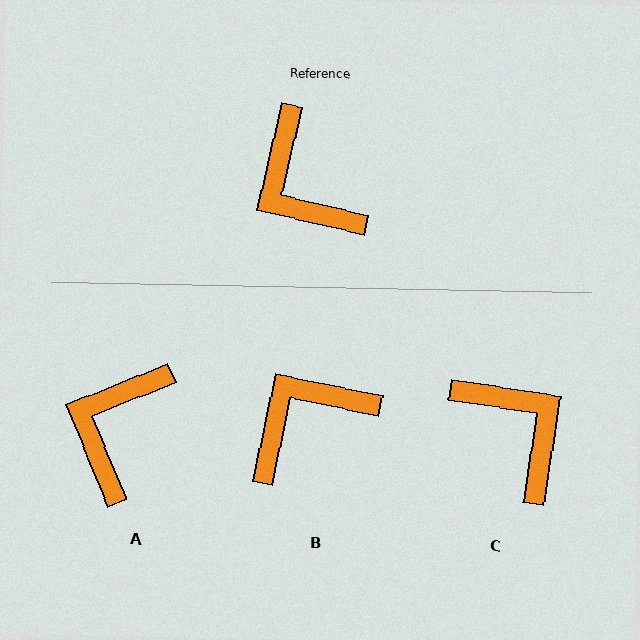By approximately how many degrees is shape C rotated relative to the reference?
Approximately 176 degrees clockwise.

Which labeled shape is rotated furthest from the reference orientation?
C, about 176 degrees away.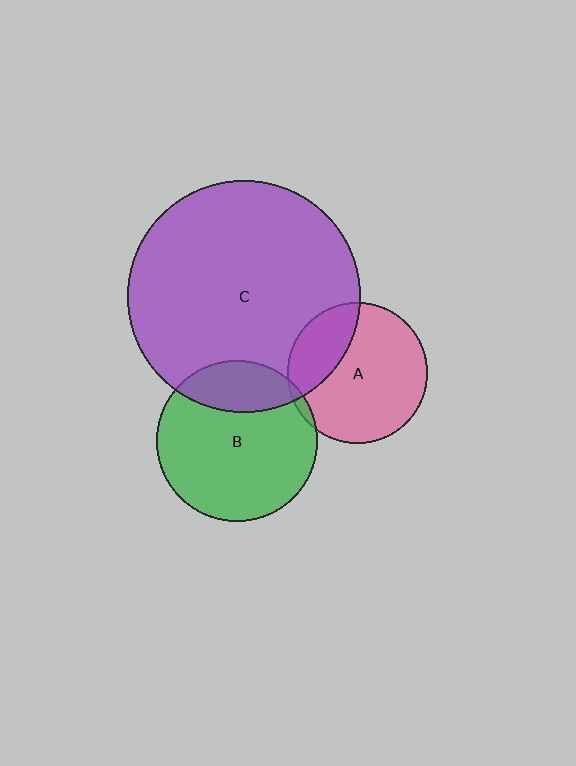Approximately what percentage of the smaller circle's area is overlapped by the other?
Approximately 25%.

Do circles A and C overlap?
Yes.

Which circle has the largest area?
Circle C (purple).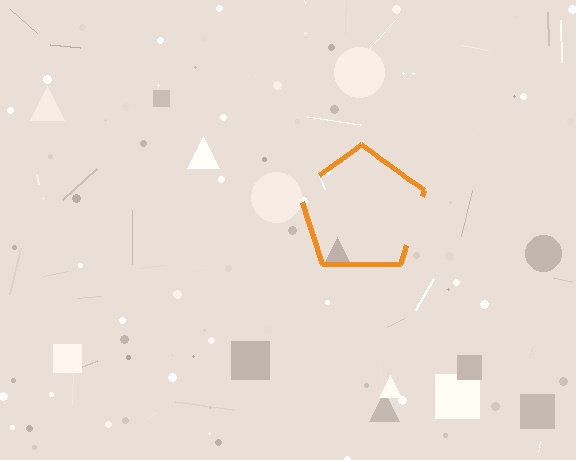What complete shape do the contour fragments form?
The contour fragments form a pentagon.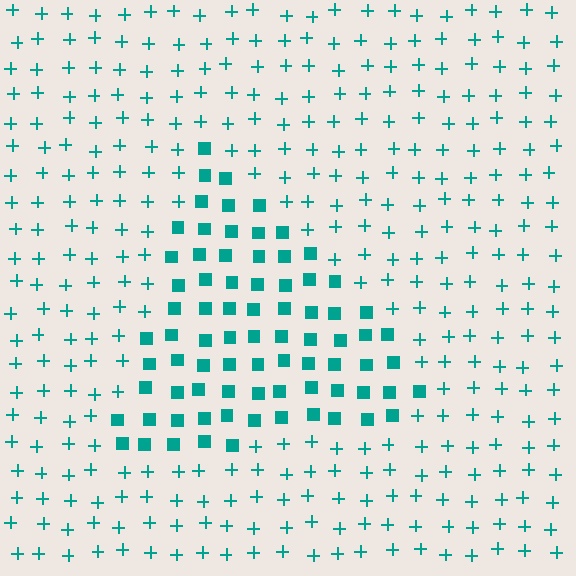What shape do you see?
I see a triangle.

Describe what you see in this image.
The image is filled with small teal elements arranged in a uniform grid. A triangle-shaped region contains squares, while the surrounding area contains plus signs. The boundary is defined purely by the change in element shape.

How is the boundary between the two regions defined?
The boundary is defined by a change in element shape: squares inside vs. plus signs outside. All elements share the same color and spacing.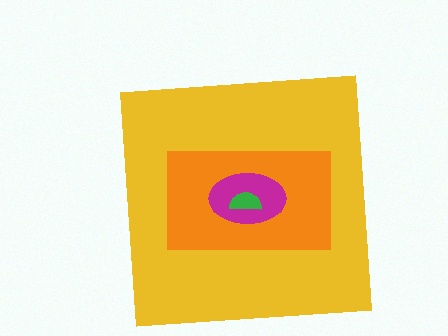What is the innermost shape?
The green semicircle.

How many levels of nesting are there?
4.